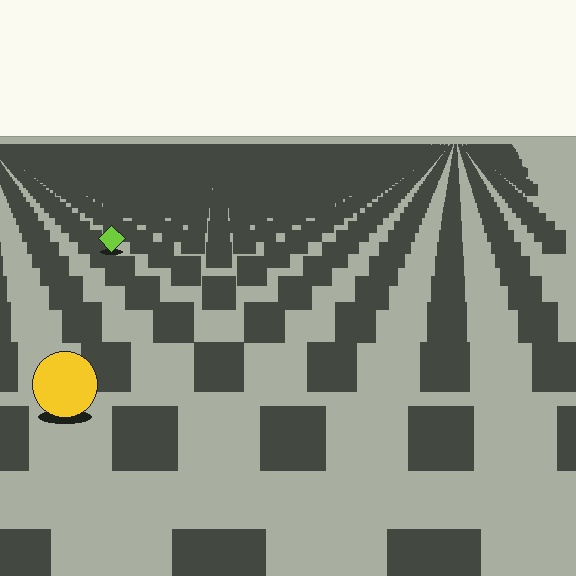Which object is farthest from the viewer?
The lime diamond is farthest from the viewer. It appears smaller and the ground texture around it is denser.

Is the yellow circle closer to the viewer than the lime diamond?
Yes. The yellow circle is closer — you can tell from the texture gradient: the ground texture is coarser near it.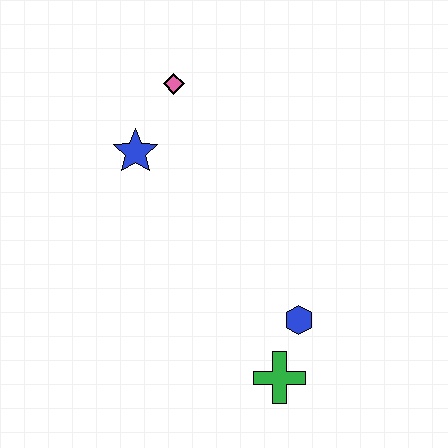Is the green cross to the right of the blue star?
Yes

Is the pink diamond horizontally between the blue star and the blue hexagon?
Yes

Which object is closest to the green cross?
The blue hexagon is closest to the green cross.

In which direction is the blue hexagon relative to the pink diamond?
The blue hexagon is below the pink diamond.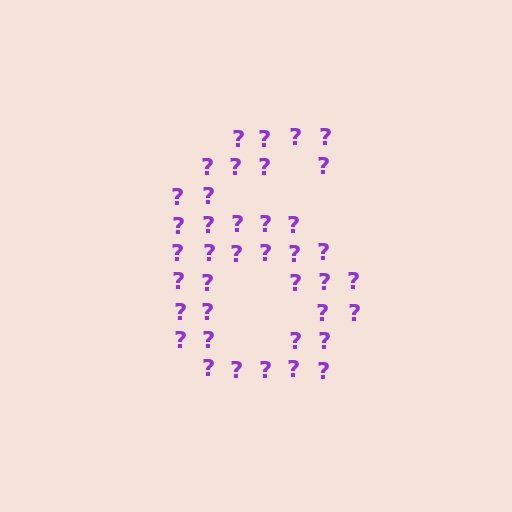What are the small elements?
The small elements are question marks.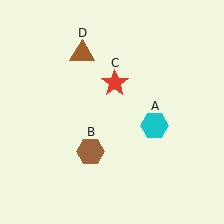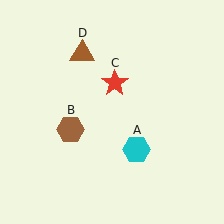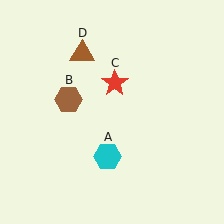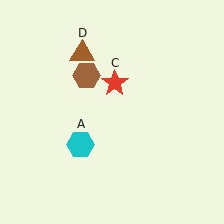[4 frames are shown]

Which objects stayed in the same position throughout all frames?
Red star (object C) and brown triangle (object D) remained stationary.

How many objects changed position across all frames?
2 objects changed position: cyan hexagon (object A), brown hexagon (object B).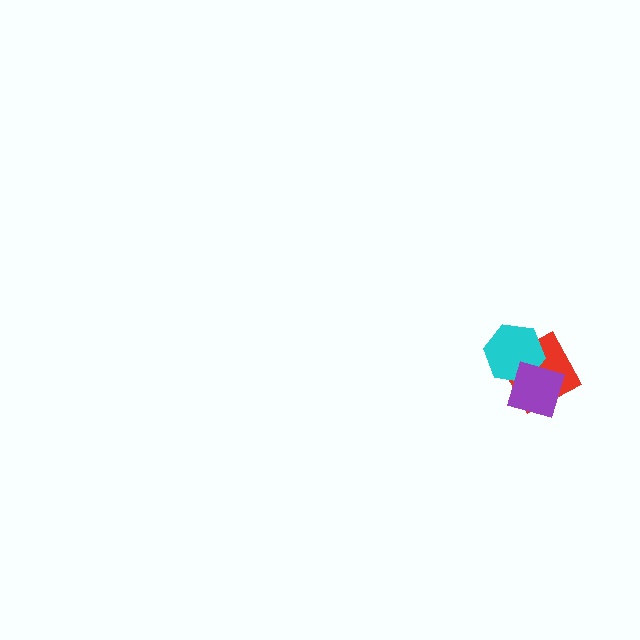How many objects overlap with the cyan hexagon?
2 objects overlap with the cyan hexagon.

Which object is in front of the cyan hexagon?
The purple diamond is in front of the cyan hexagon.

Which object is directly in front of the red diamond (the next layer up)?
The cyan hexagon is directly in front of the red diamond.